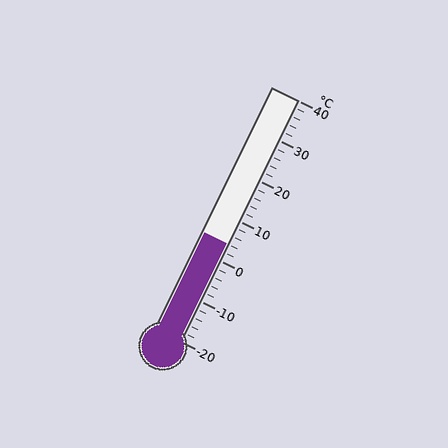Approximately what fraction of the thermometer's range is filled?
The thermometer is filled to approximately 40% of its range.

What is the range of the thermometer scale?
The thermometer scale ranges from -20°C to 40°C.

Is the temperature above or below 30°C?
The temperature is below 30°C.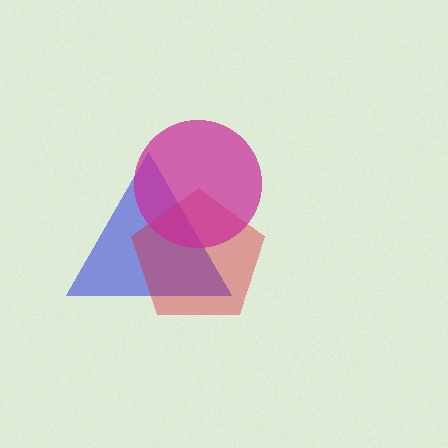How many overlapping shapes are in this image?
There are 3 overlapping shapes in the image.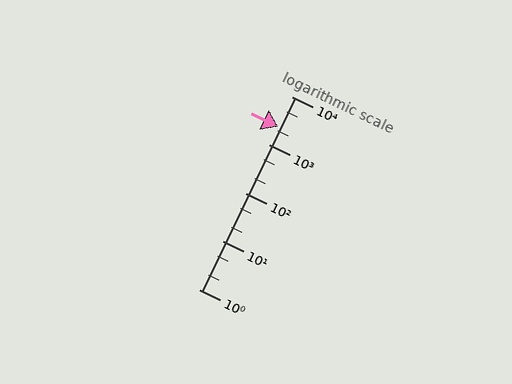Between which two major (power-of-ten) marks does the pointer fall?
The pointer is between 1000 and 10000.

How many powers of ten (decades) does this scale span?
The scale spans 4 decades, from 1 to 10000.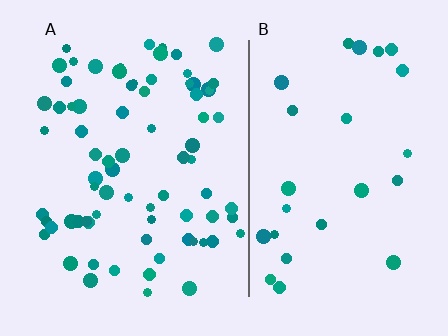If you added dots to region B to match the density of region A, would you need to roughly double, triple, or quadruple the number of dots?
Approximately triple.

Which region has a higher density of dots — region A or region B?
A (the left).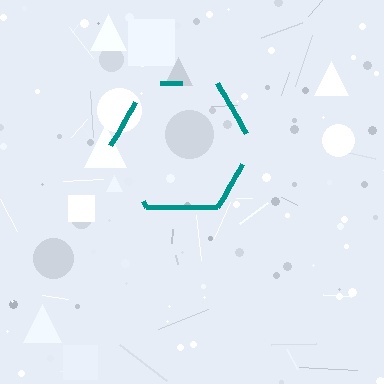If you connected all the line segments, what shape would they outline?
They would outline a hexagon.